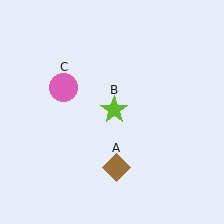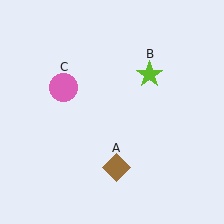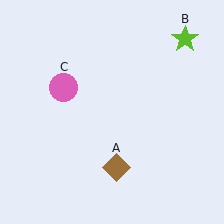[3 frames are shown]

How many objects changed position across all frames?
1 object changed position: lime star (object B).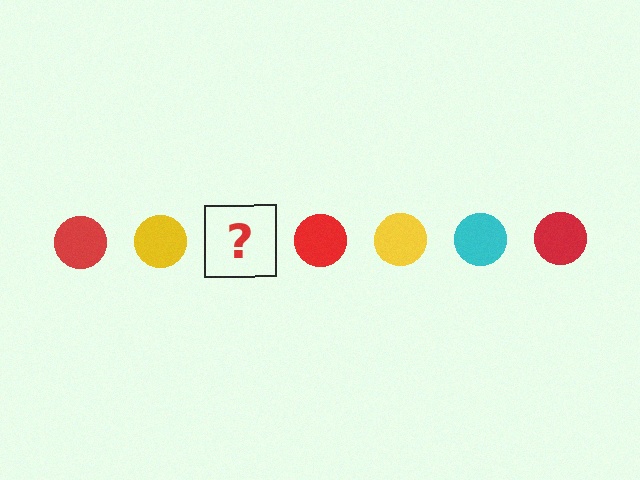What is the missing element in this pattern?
The missing element is a cyan circle.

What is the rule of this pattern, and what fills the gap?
The rule is that the pattern cycles through red, yellow, cyan circles. The gap should be filled with a cyan circle.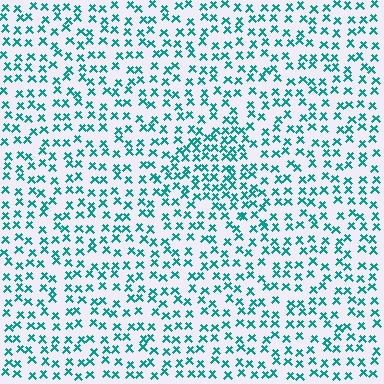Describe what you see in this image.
The image contains small teal elements arranged at two different densities. A triangle-shaped region is visible where the elements are more densely packed than the surrounding area.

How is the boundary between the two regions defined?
The boundary is defined by a change in element density (approximately 1.6x ratio). All elements are the same color, size, and shape.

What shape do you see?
I see a triangle.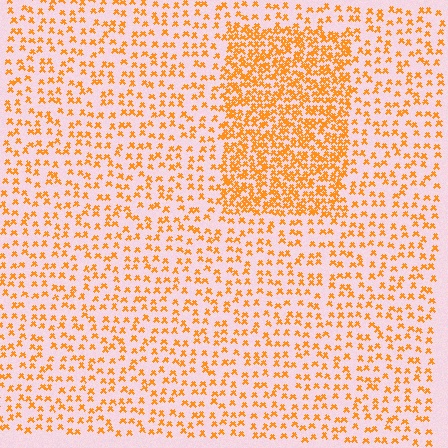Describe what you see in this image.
The image contains small orange elements arranged at two different densities. A rectangle-shaped region is visible where the elements are more densely packed than the surrounding area.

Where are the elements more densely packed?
The elements are more densely packed inside the rectangle boundary.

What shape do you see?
I see a rectangle.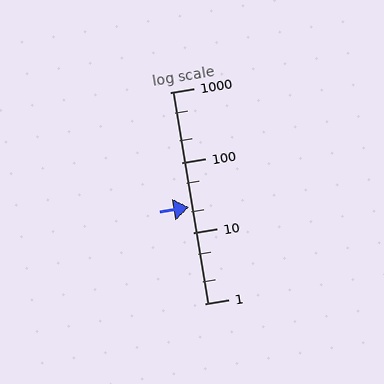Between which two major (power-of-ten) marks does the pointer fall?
The pointer is between 10 and 100.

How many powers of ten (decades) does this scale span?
The scale spans 3 decades, from 1 to 1000.